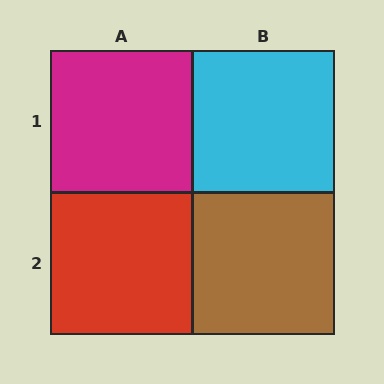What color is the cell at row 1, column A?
Magenta.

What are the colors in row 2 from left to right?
Red, brown.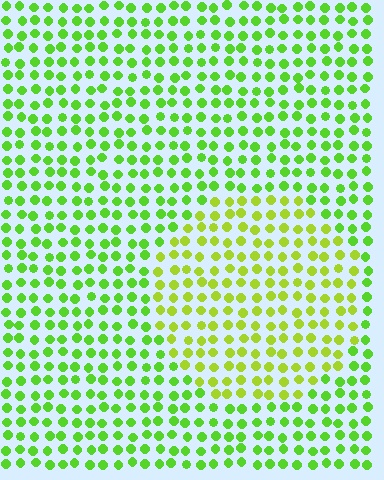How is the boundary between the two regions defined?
The boundary is defined purely by a slight shift in hue (about 27 degrees). Spacing, size, and orientation are identical on both sides.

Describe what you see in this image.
The image is filled with small lime elements in a uniform arrangement. A circle-shaped region is visible where the elements are tinted to a slightly different hue, forming a subtle color boundary.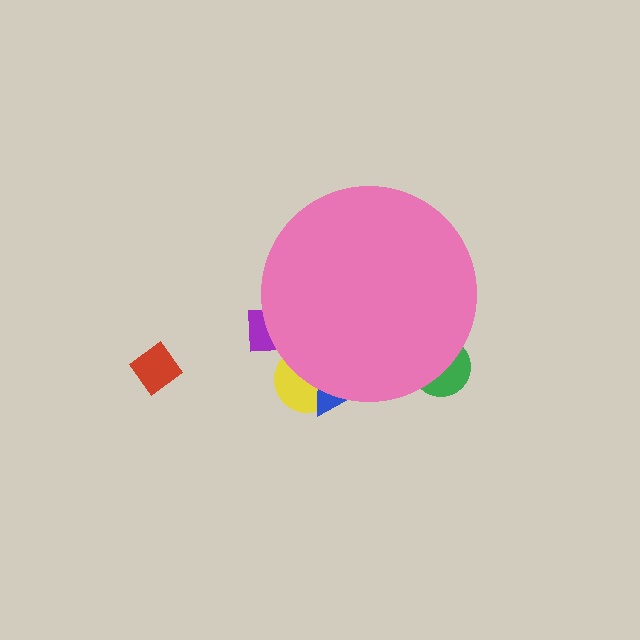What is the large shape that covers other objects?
A pink circle.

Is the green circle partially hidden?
Yes, the green circle is partially hidden behind the pink circle.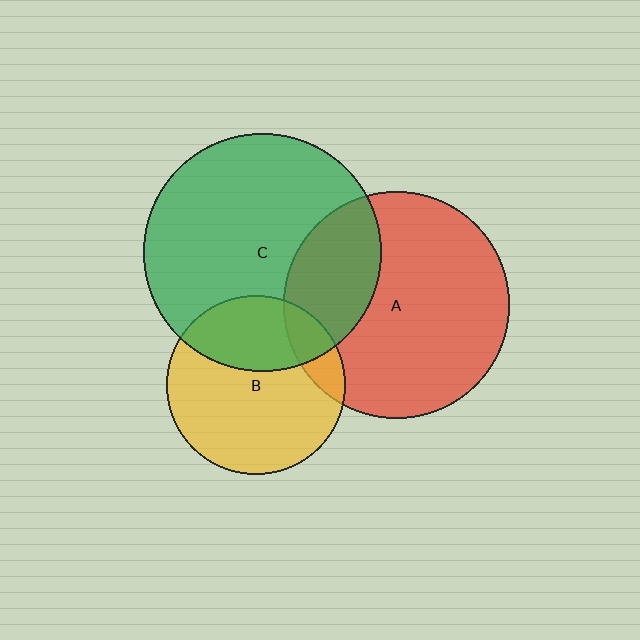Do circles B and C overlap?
Yes.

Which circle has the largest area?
Circle C (green).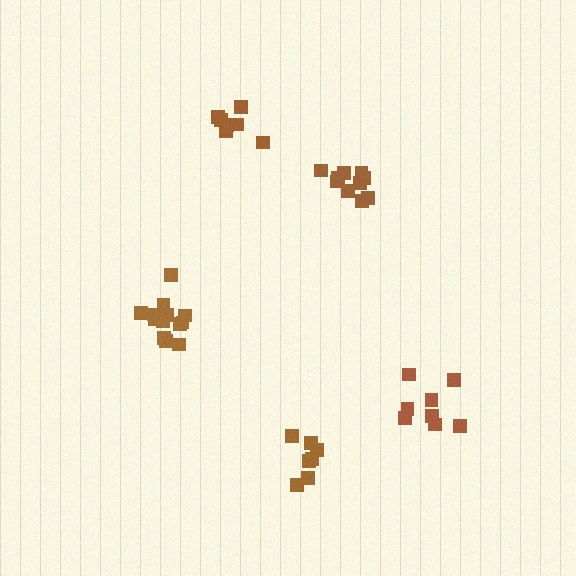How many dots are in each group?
Group 1: 10 dots, Group 2: 7 dots, Group 3: 8 dots, Group 4: 13 dots, Group 5: 7 dots (45 total).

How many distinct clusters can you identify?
There are 5 distinct clusters.